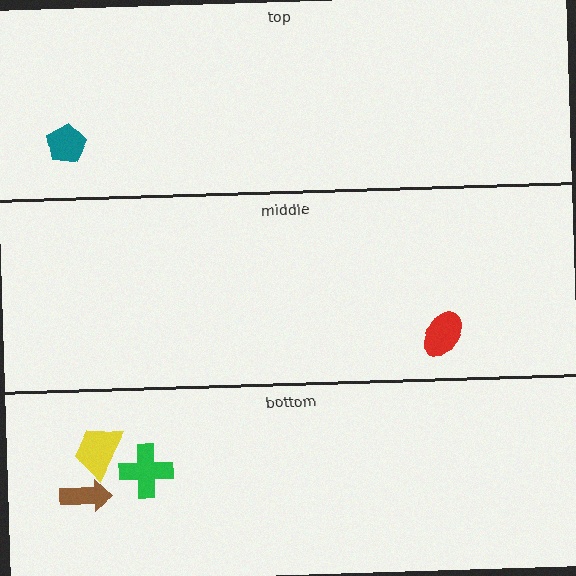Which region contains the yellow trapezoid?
The bottom region.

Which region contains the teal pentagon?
The top region.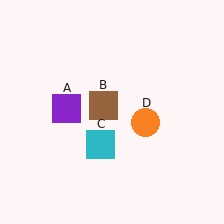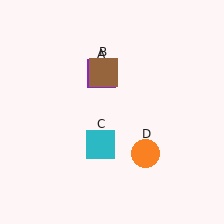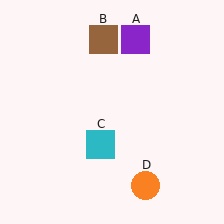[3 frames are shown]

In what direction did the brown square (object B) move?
The brown square (object B) moved up.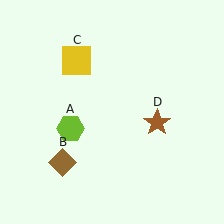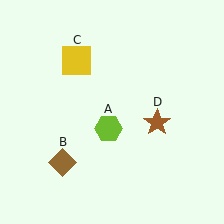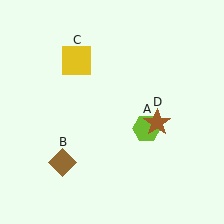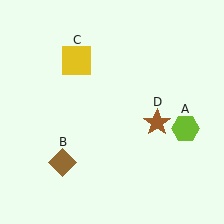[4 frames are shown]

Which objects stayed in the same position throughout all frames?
Brown diamond (object B) and yellow square (object C) and brown star (object D) remained stationary.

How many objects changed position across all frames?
1 object changed position: lime hexagon (object A).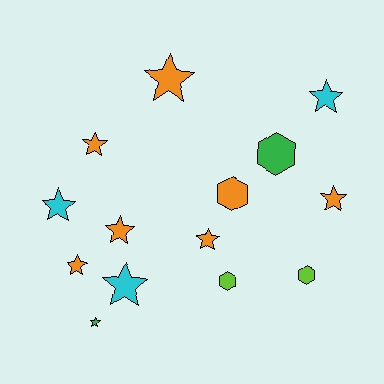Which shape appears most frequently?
Star, with 10 objects.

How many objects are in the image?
There are 14 objects.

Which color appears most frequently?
Orange, with 7 objects.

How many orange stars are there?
There are 6 orange stars.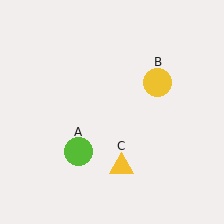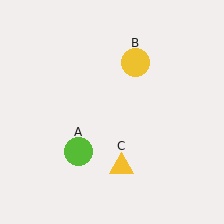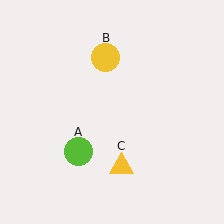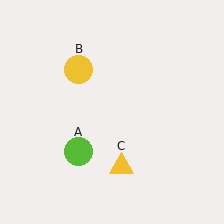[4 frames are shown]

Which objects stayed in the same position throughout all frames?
Lime circle (object A) and yellow triangle (object C) remained stationary.